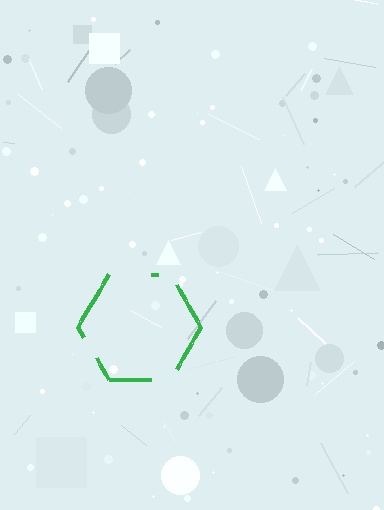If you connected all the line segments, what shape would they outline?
They would outline a hexagon.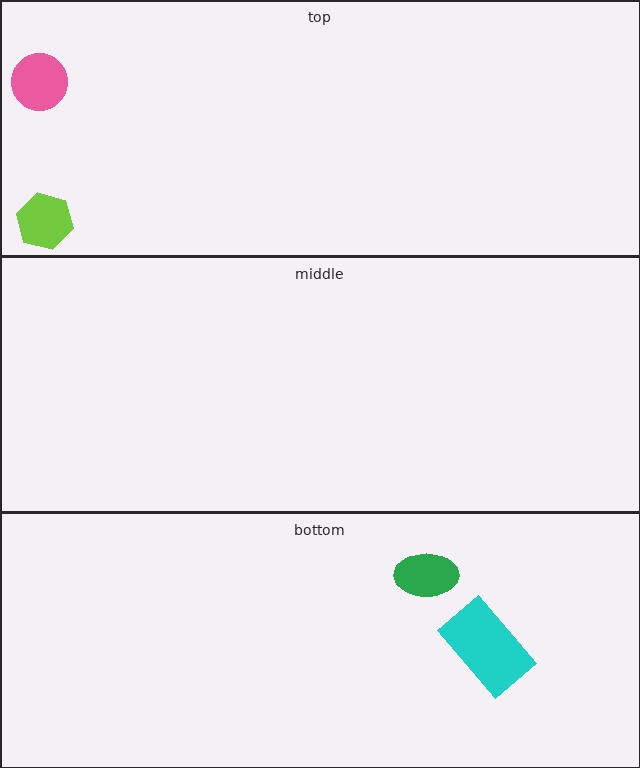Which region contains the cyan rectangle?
The bottom region.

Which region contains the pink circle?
The top region.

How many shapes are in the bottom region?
2.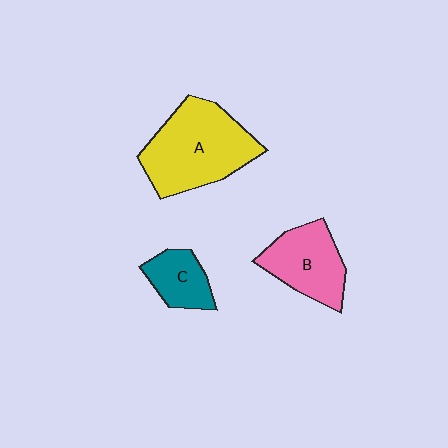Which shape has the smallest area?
Shape C (teal).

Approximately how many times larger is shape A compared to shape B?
Approximately 1.6 times.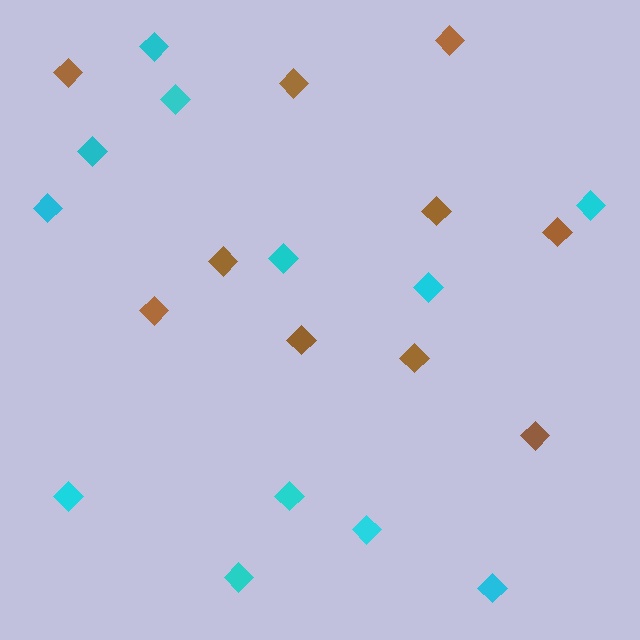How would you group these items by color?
There are 2 groups: one group of brown diamonds (10) and one group of cyan diamonds (12).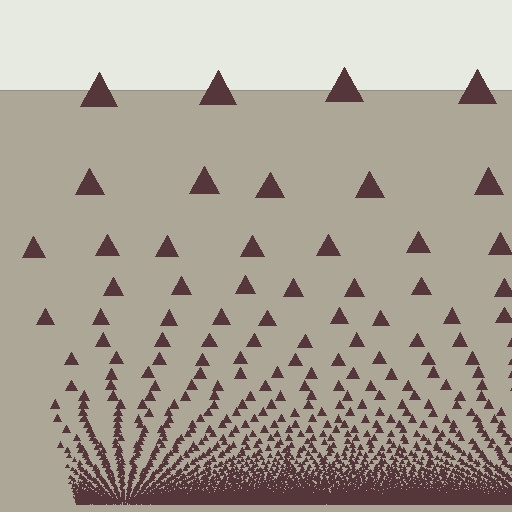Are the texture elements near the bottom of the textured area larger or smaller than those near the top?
Smaller. The gradient is inverted — elements near the bottom are smaller and denser.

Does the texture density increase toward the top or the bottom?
Density increases toward the bottom.